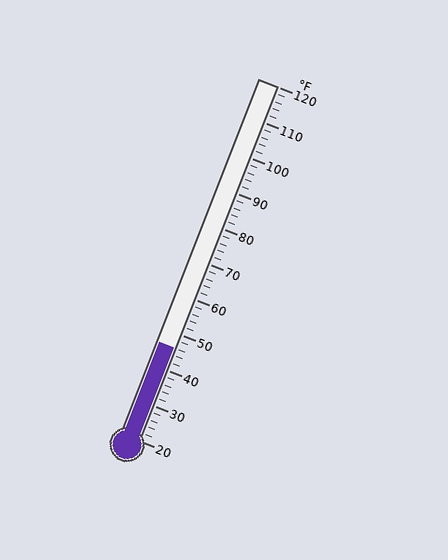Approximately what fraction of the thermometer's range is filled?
The thermometer is filled to approximately 25% of its range.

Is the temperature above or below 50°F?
The temperature is below 50°F.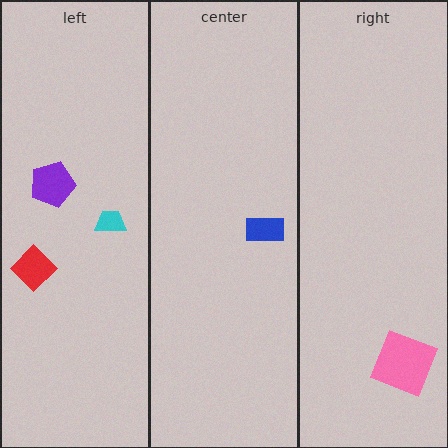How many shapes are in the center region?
1.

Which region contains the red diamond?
The left region.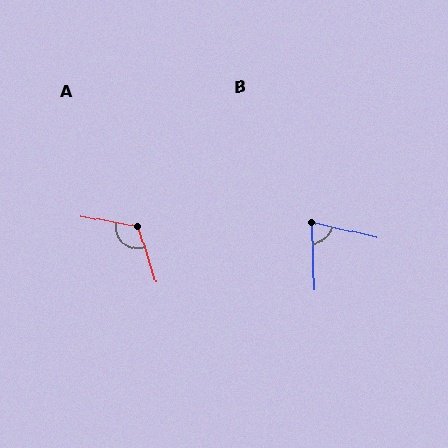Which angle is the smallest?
B, at approximately 76 degrees.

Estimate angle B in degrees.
Approximately 76 degrees.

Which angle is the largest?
A, at approximately 118 degrees.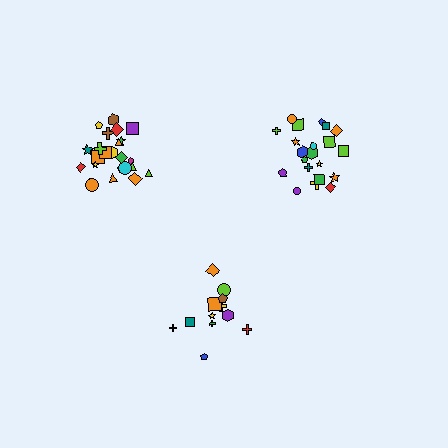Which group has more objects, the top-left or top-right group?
The top-left group.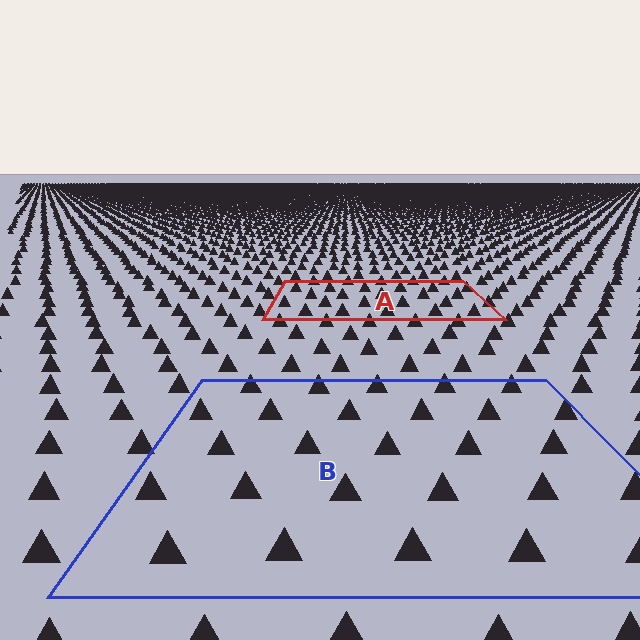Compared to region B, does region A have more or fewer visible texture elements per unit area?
Region A has more texture elements per unit area — they are packed more densely because it is farther away.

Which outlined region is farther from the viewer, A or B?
Region A is farther from the viewer — the texture elements inside it appear smaller and more densely packed.